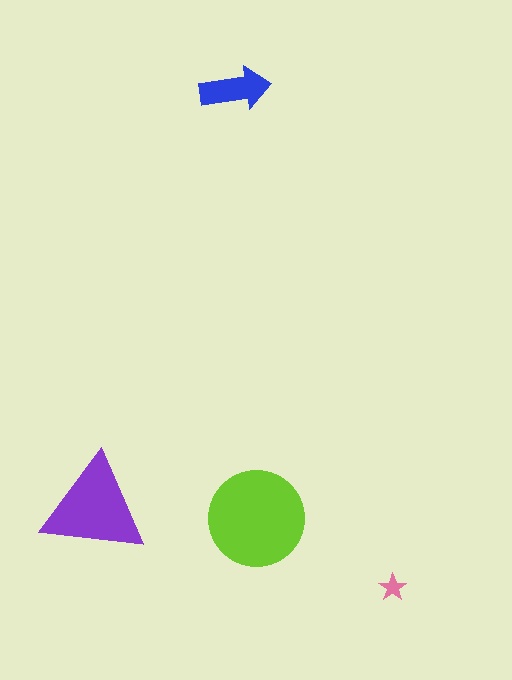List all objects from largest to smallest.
The lime circle, the purple triangle, the blue arrow, the pink star.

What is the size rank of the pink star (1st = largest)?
4th.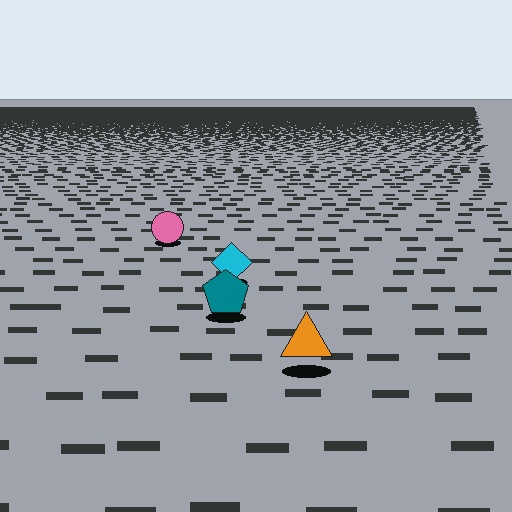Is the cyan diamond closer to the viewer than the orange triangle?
No. The orange triangle is closer — you can tell from the texture gradient: the ground texture is coarser near it.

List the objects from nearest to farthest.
From nearest to farthest: the orange triangle, the teal pentagon, the cyan diamond, the pink circle.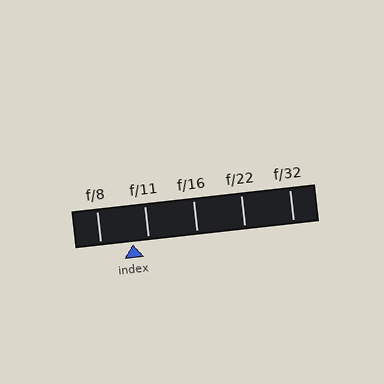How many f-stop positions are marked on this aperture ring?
There are 5 f-stop positions marked.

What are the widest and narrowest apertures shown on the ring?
The widest aperture shown is f/8 and the narrowest is f/32.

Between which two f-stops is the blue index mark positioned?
The index mark is between f/8 and f/11.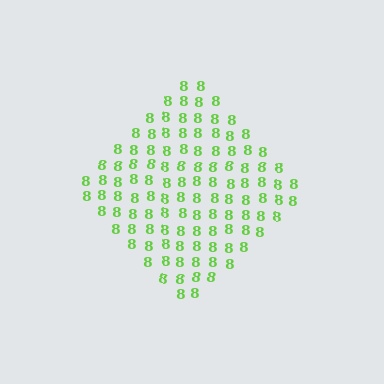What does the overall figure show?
The overall figure shows a diamond.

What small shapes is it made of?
It is made of small digit 8's.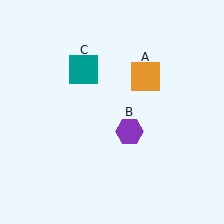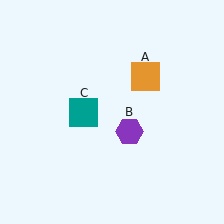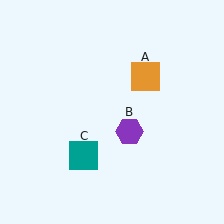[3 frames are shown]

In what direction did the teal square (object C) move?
The teal square (object C) moved down.